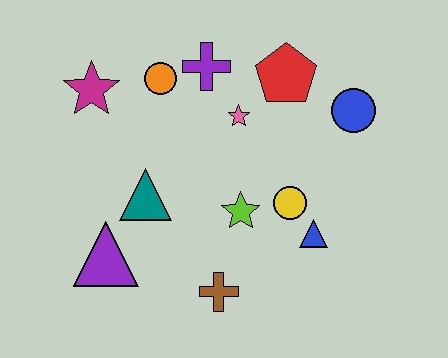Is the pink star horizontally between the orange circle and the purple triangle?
No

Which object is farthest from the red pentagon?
The purple triangle is farthest from the red pentagon.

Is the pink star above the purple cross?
No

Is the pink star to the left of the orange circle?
No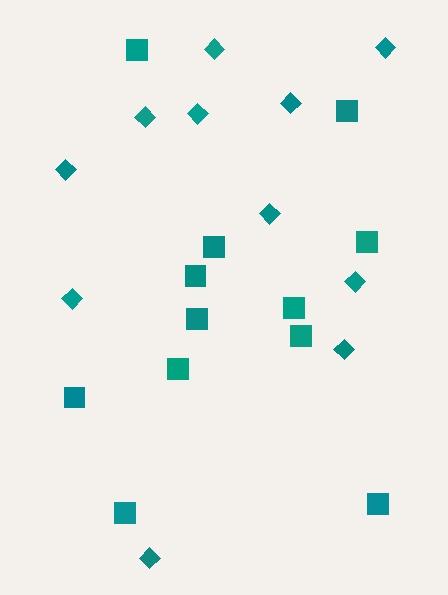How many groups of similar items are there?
There are 2 groups: one group of diamonds (11) and one group of squares (12).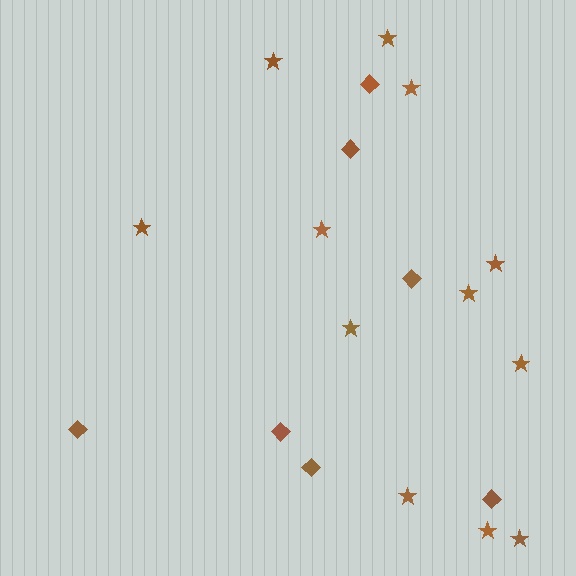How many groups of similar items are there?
There are 2 groups: one group of stars (12) and one group of diamonds (7).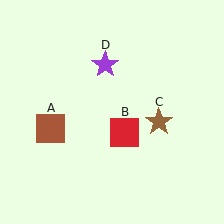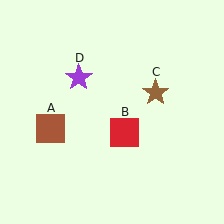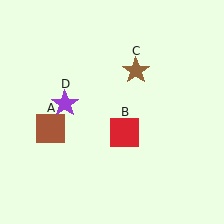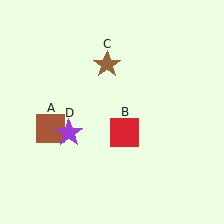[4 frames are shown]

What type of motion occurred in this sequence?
The brown star (object C), purple star (object D) rotated counterclockwise around the center of the scene.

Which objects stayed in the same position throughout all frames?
Brown square (object A) and red square (object B) remained stationary.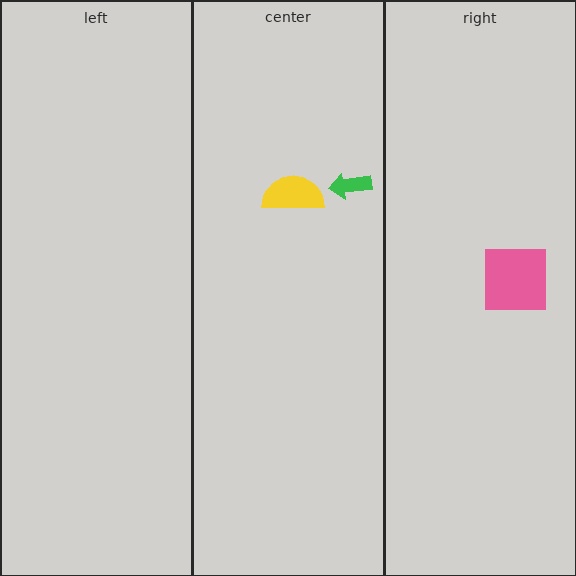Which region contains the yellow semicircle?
The center region.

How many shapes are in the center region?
2.